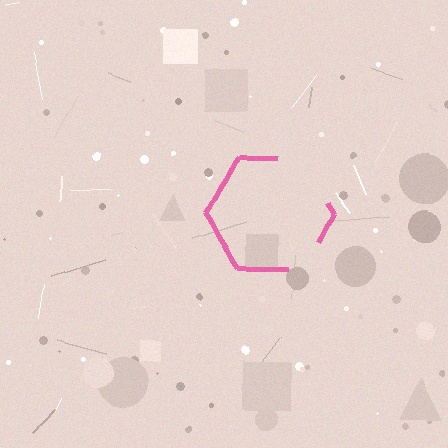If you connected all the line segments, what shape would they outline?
They would outline a hexagon.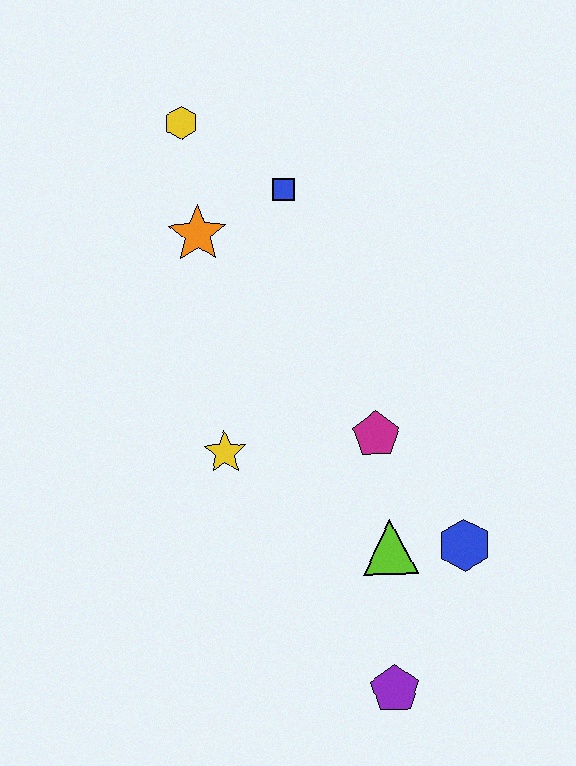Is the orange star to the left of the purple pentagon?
Yes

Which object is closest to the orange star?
The blue square is closest to the orange star.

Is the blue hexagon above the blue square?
No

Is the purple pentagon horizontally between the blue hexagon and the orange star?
Yes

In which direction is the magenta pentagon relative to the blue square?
The magenta pentagon is below the blue square.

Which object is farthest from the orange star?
The purple pentagon is farthest from the orange star.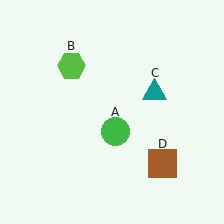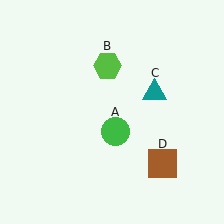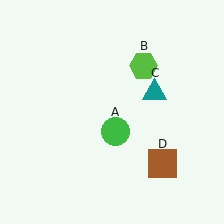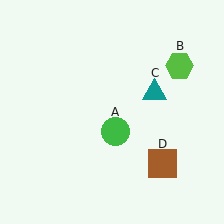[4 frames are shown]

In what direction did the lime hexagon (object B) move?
The lime hexagon (object B) moved right.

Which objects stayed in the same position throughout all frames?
Green circle (object A) and teal triangle (object C) and brown square (object D) remained stationary.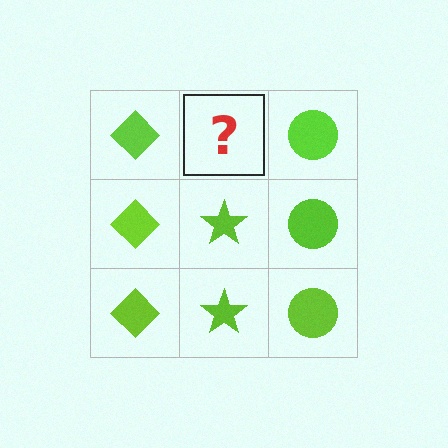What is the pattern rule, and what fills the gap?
The rule is that each column has a consistent shape. The gap should be filled with a lime star.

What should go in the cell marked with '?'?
The missing cell should contain a lime star.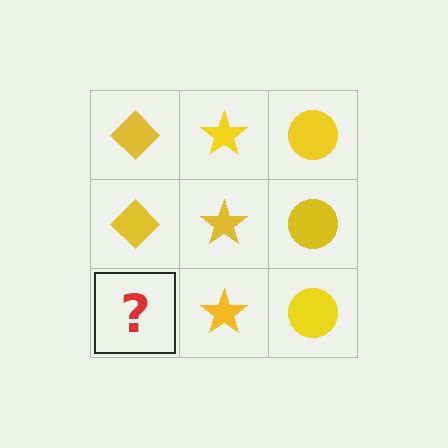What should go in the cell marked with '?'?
The missing cell should contain a yellow diamond.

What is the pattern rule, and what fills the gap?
The rule is that each column has a consistent shape. The gap should be filled with a yellow diamond.